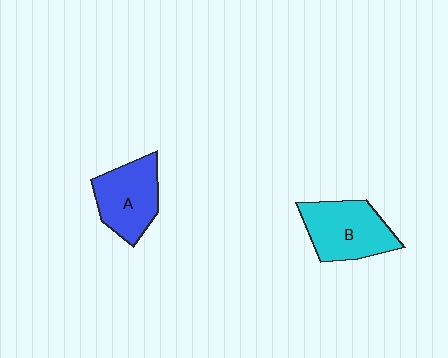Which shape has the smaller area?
Shape A (blue).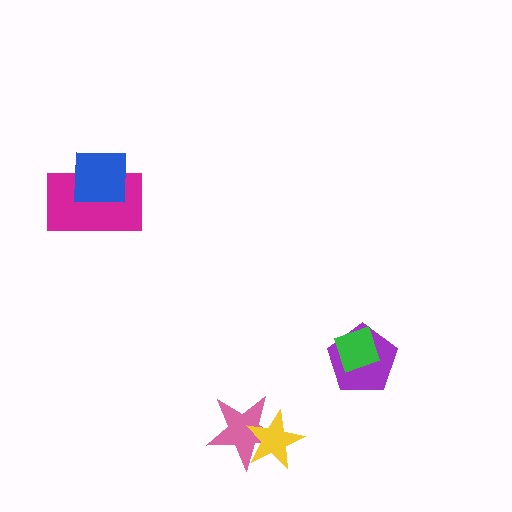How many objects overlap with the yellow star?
1 object overlaps with the yellow star.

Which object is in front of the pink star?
The yellow star is in front of the pink star.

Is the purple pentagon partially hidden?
Yes, it is partially covered by another shape.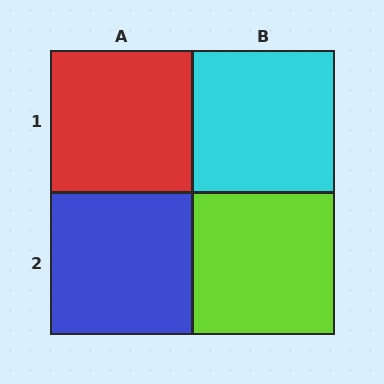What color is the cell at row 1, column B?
Cyan.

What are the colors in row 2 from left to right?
Blue, lime.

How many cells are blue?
1 cell is blue.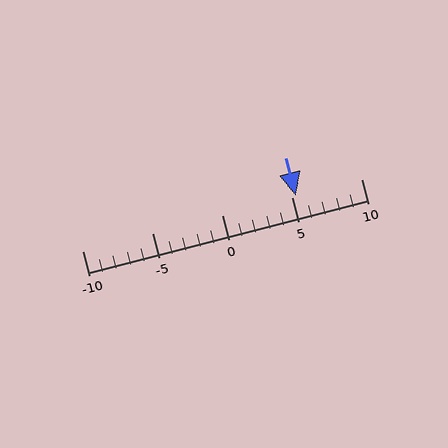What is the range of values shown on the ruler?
The ruler shows values from -10 to 10.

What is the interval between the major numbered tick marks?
The major tick marks are spaced 5 units apart.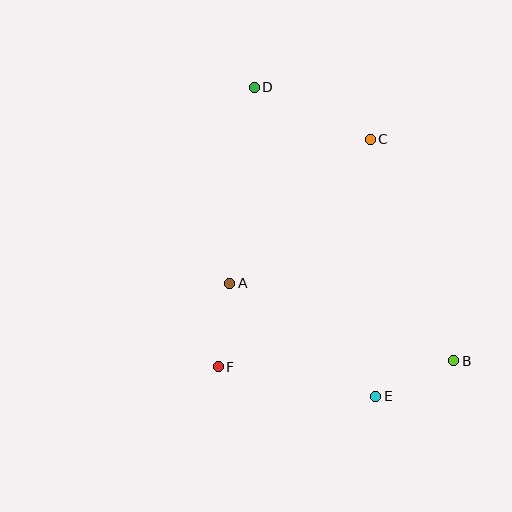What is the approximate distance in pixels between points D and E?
The distance between D and E is approximately 332 pixels.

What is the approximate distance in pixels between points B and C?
The distance between B and C is approximately 237 pixels.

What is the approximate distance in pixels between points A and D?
The distance between A and D is approximately 198 pixels.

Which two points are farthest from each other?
Points B and D are farthest from each other.